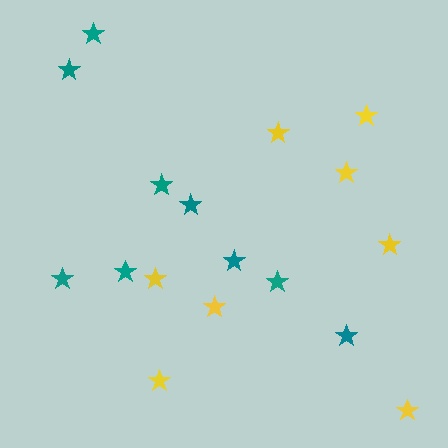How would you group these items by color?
There are 2 groups: one group of teal stars (9) and one group of yellow stars (8).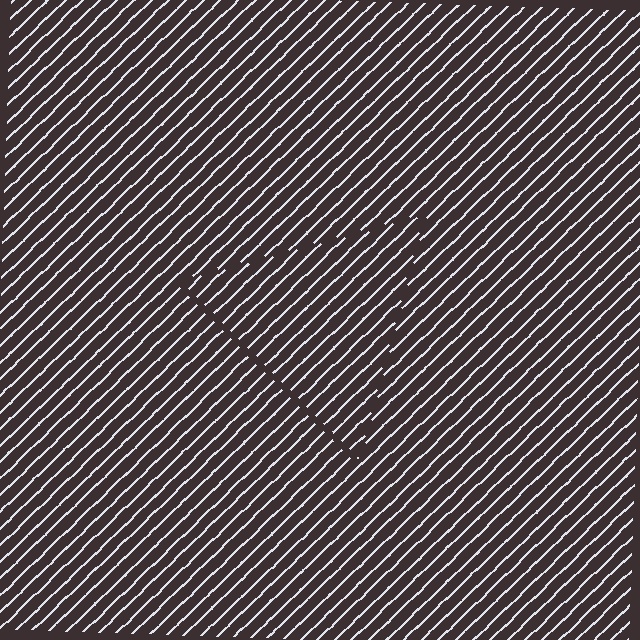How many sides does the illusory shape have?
3 sides — the line-ends trace a triangle.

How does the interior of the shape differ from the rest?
The interior of the shape contains the same grating, shifted by half a period — the contour is defined by the phase discontinuity where line-ends from the inner and outer gratings abut.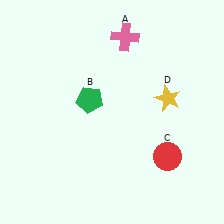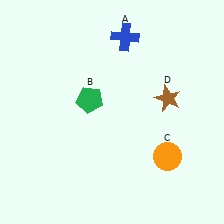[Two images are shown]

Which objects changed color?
A changed from pink to blue. C changed from red to orange. D changed from yellow to brown.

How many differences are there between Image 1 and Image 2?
There are 3 differences between the two images.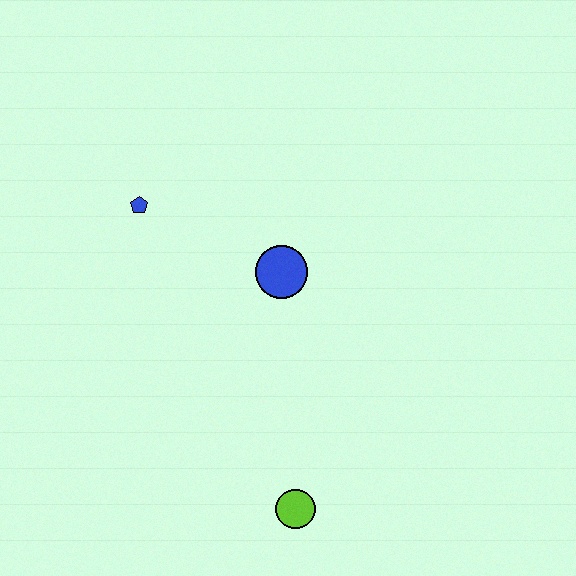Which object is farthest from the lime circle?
The blue pentagon is farthest from the lime circle.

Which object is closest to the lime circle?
The blue circle is closest to the lime circle.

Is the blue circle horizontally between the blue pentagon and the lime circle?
Yes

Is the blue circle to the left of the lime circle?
Yes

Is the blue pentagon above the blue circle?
Yes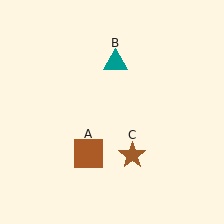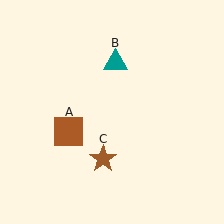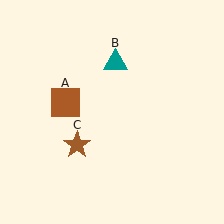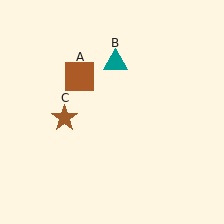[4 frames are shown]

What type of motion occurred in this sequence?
The brown square (object A), brown star (object C) rotated clockwise around the center of the scene.